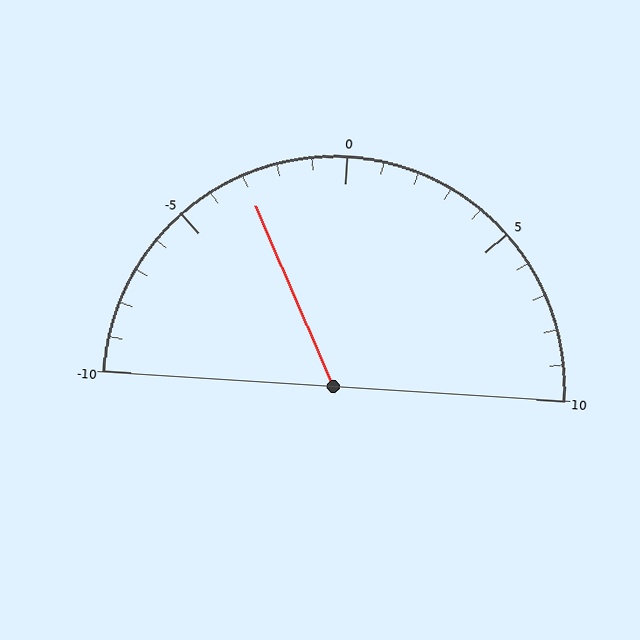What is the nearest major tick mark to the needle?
The nearest major tick mark is -5.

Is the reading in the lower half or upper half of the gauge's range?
The reading is in the lower half of the range (-10 to 10).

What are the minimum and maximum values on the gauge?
The gauge ranges from -10 to 10.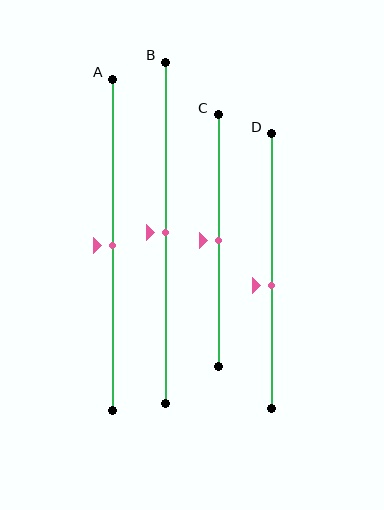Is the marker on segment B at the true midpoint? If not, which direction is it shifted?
Yes, the marker on segment B is at the true midpoint.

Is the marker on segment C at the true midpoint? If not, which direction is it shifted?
Yes, the marker on segment C is at the true midpoint.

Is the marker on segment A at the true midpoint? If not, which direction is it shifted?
Yes, the marker on segment A is at the true midpoint.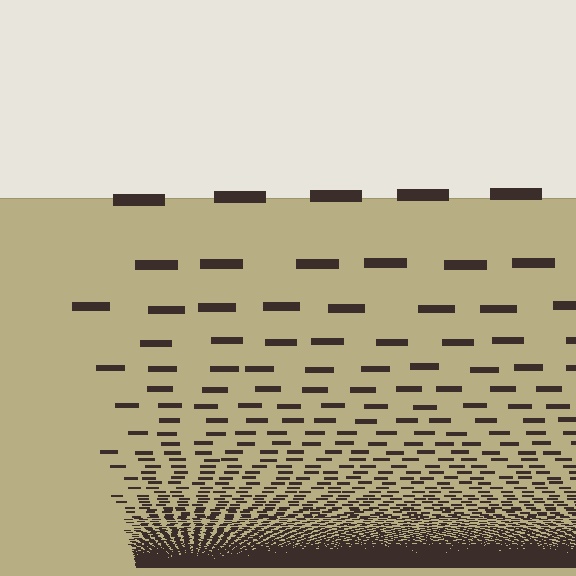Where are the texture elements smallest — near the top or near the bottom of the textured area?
Near the bottom.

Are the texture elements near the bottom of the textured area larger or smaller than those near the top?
Smaller. The gradient is inverted — elements near the bottom are smaller and denser.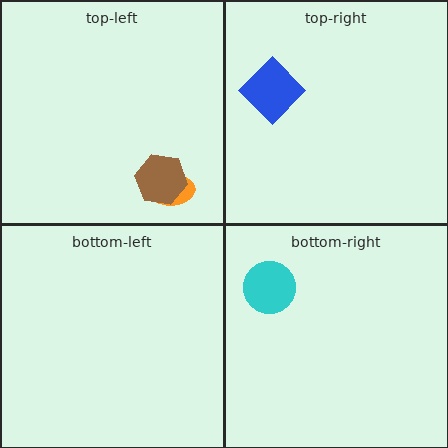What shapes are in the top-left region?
The orange ellipse, the brown hexagon.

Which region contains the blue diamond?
The top-right region.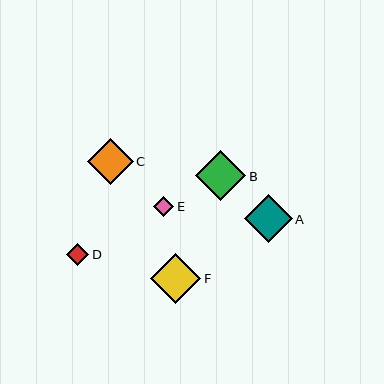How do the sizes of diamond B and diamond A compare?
Diamond B and diamond A are approximately the same size.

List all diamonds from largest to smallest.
From largest to smallest: F, B, A, C, D, E.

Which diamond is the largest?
Diamond F is the largest with a size of approximately 51 pixels.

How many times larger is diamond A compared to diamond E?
Diamond A is approximately 2.4 times the size of diamond E.